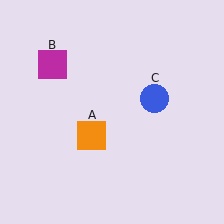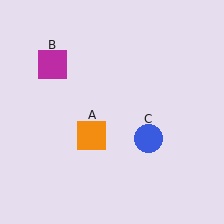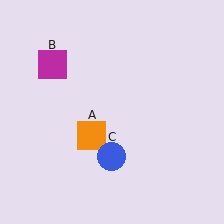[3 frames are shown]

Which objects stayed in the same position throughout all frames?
Orange square (object A) and magenta square (object B) remained stationary.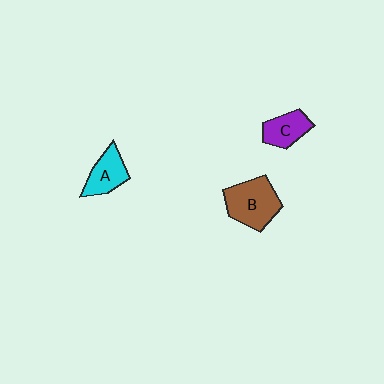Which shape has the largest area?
Shape B (brown).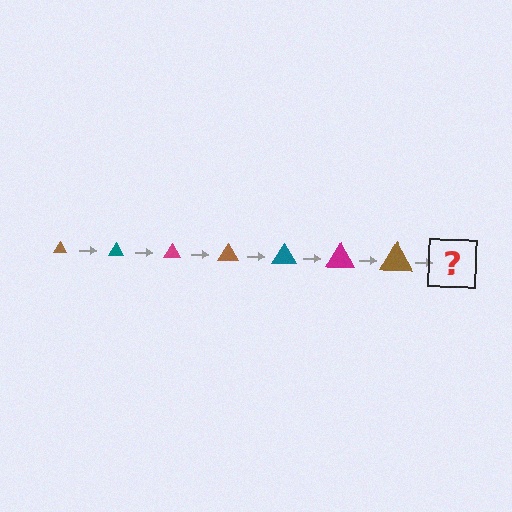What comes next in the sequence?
The next element should be a teal triangle, larger than the previous one.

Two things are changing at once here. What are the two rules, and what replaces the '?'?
The two rules are that the triangle grows larger each step and the color cycles through brown, teal, and magenta. The '?' should be a teal triangle, larger than the previous one.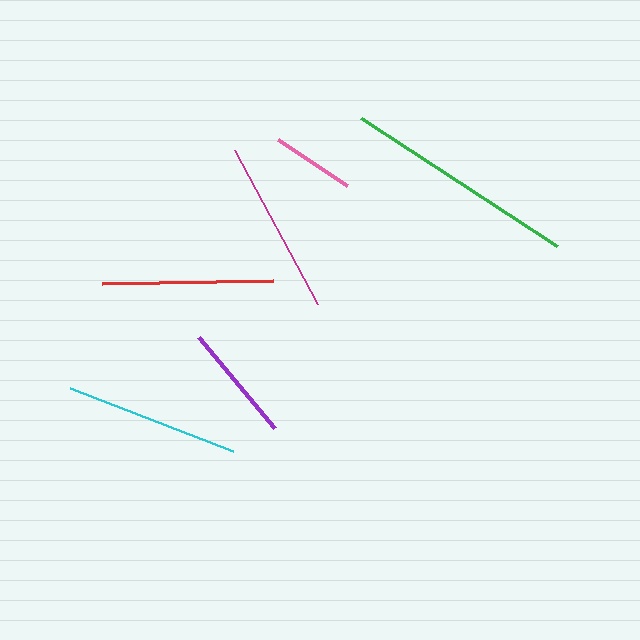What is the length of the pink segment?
The pink segment is approximately 82 pixels long.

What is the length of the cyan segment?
The cyan segment is approximately 175 pixels long.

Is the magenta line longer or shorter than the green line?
The green line is longer than the magenta line.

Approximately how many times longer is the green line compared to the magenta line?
The green line is approximately 1.3 times the length of the magenta line.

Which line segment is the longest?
The green line is the longest at approximately 234 pixels.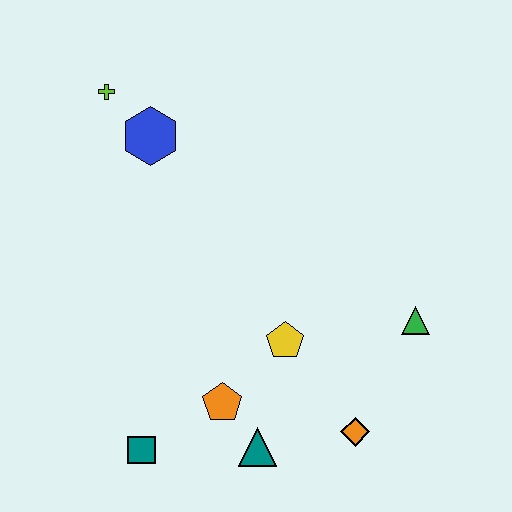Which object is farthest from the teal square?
The lime cross is farthest from the teal square.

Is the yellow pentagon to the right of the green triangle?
No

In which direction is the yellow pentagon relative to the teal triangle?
The yellow pentagon is above the teal triangle.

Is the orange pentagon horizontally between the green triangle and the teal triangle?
No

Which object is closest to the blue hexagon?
The lime cross is closest to the blue hexagon.